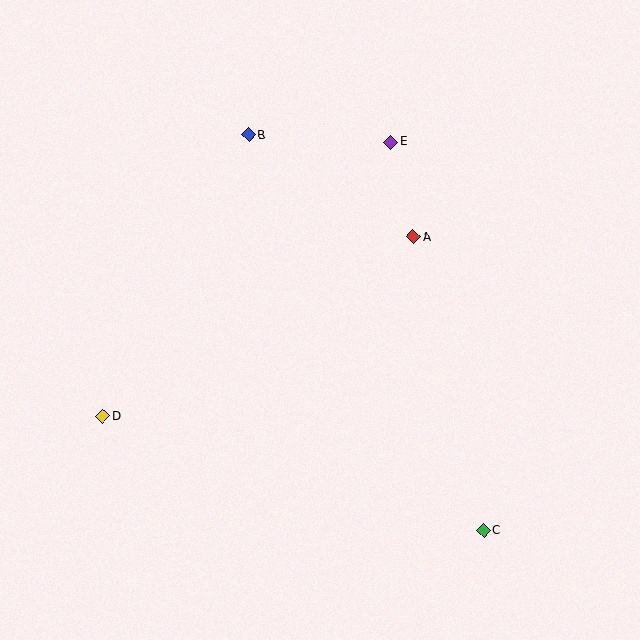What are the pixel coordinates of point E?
Point E is at (390, 142).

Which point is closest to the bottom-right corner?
Point C is closest to the bottom-right corner.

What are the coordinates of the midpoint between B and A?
The midpoint between B and A is at (331, 186).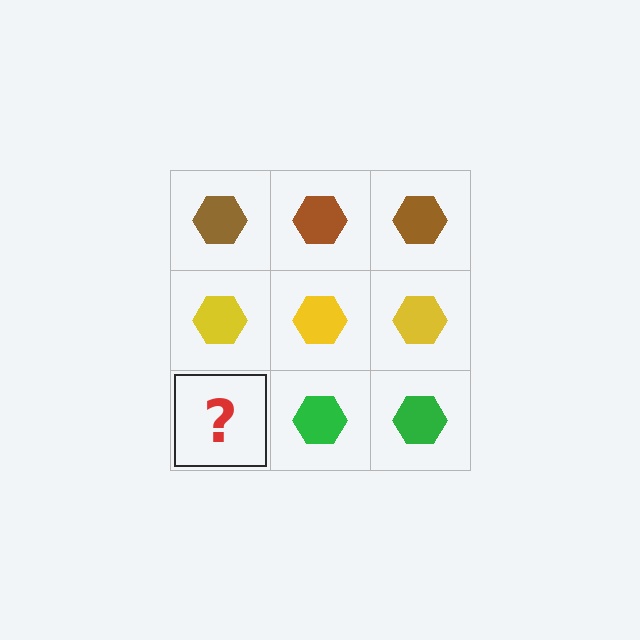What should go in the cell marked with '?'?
The missing cell should contain a green hexagon.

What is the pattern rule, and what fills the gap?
The rule is that each row has a consistent color. The gap should be filled with a green hexagon.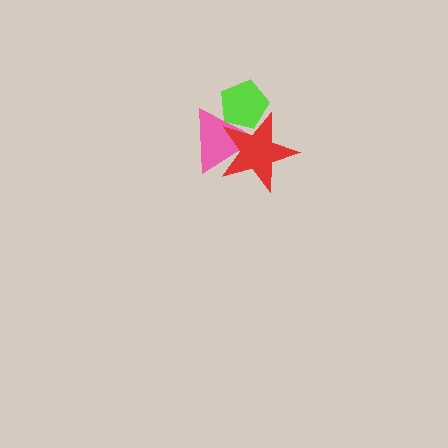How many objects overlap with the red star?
2 objects overlap with the red star.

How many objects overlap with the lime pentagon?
2 objects overlap with the lime pentagon.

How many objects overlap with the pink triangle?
2 objects overlap with the pink triangle.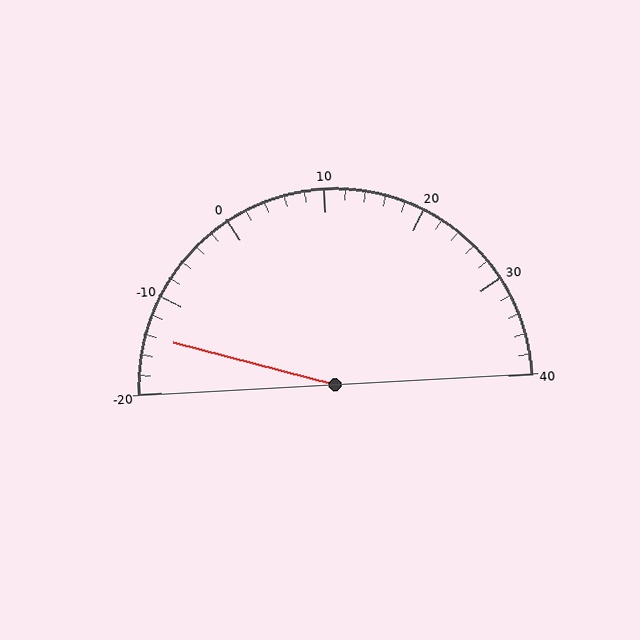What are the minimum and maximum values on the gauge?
The gauge ranges from -20 to 40.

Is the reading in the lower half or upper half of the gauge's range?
The reading is in the lower half of the range (-20 to 40).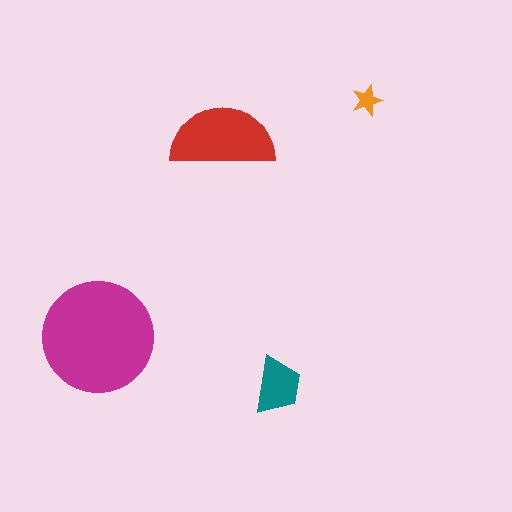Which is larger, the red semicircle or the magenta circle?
The magenta circle.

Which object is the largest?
The magenta circle.